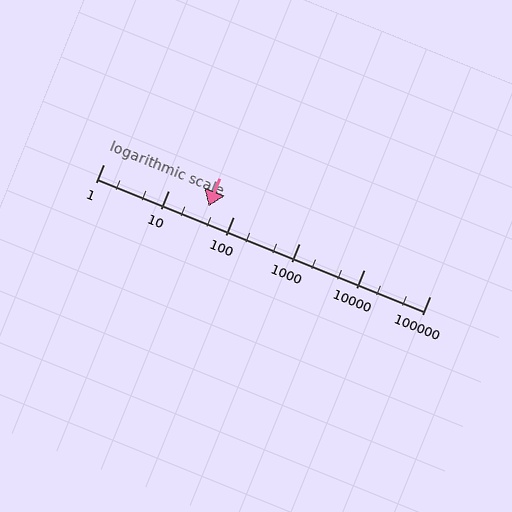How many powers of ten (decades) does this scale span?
The scale spans 5 decades, from 1 to 100000.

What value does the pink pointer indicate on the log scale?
The pointer indicates approximately 41.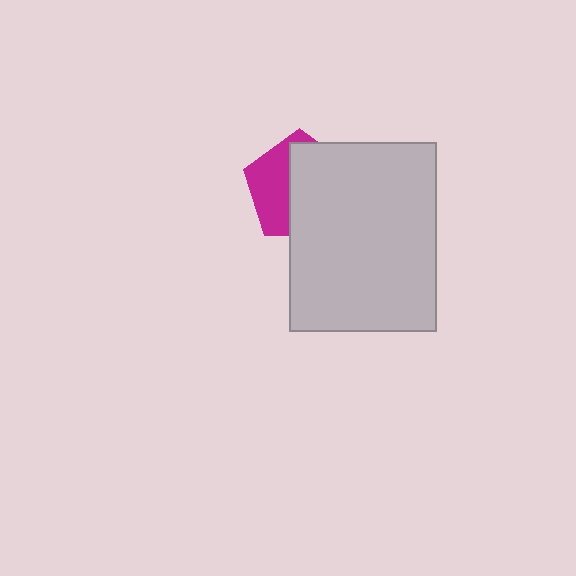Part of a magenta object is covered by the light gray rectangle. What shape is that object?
It is a pentagon.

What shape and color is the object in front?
The object in front is a light gray rectangle.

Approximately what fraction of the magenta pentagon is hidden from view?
Roughly 60% of the magenta pentagon is hidden behind the light gray rectangle.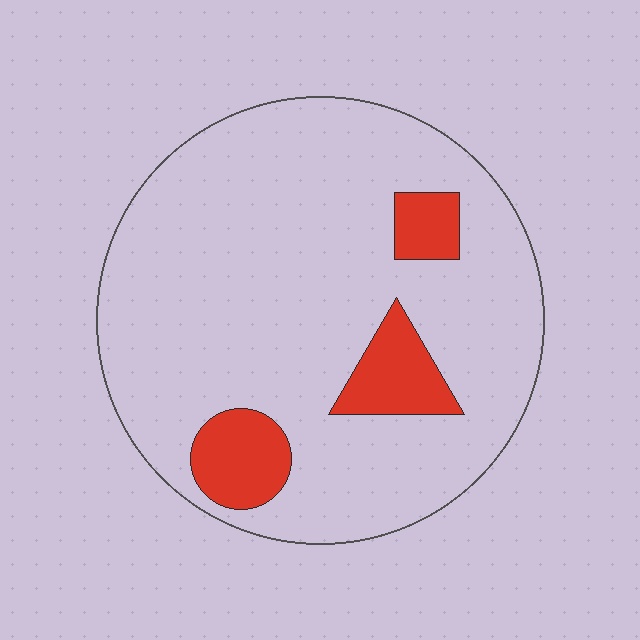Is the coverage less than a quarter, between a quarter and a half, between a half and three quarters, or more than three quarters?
Less than a quarter.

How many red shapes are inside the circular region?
3.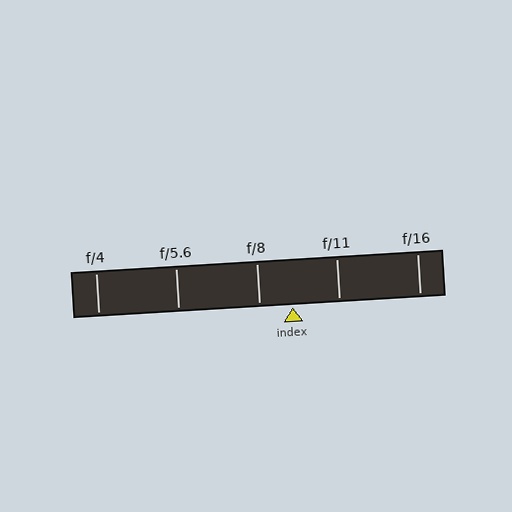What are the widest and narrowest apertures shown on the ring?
The widest aperture shown is f/4 and the narrowest is f/16.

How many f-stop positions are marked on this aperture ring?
There are 5 f-stop positions marked.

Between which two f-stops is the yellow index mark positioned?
The index mark is between f/8 and f/11.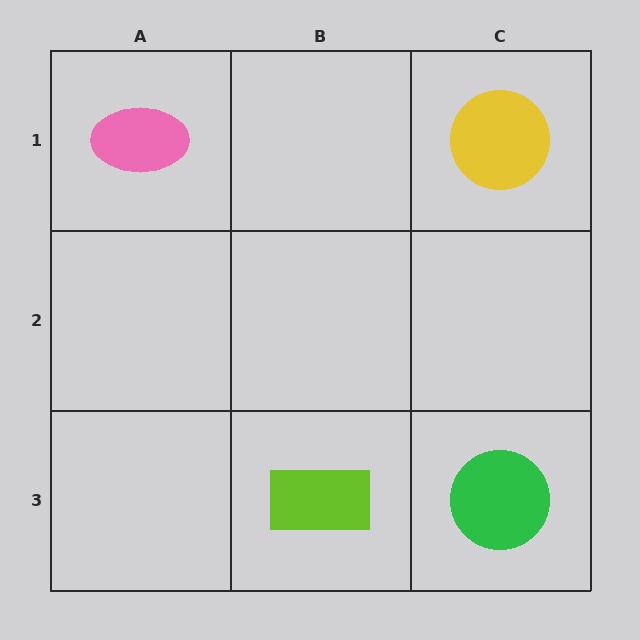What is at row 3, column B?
A lime rectangle.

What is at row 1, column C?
A yellow circle.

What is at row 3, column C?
A green circle.